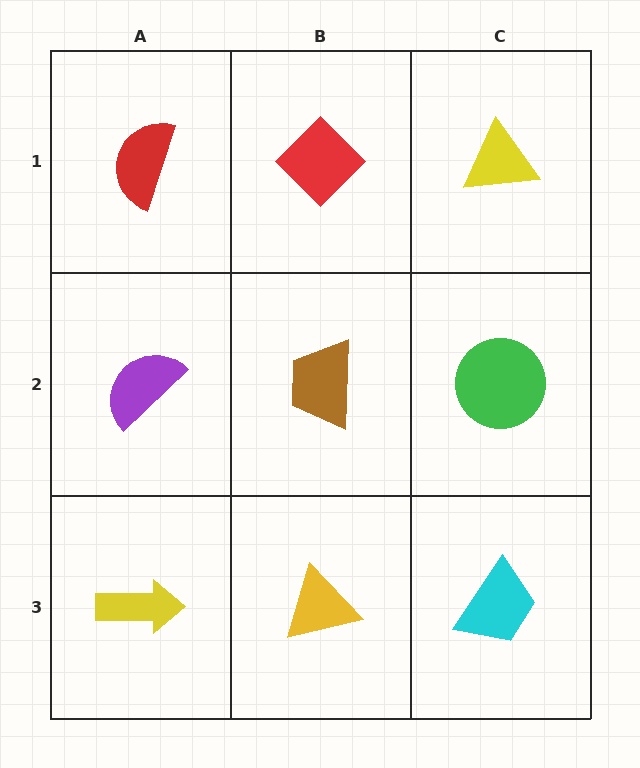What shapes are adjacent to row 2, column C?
A yellow triangle (row 1, column C), a cyan trapezoid (row 3, column C), a brown trapezoid (row 2, column B).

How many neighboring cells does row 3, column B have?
3.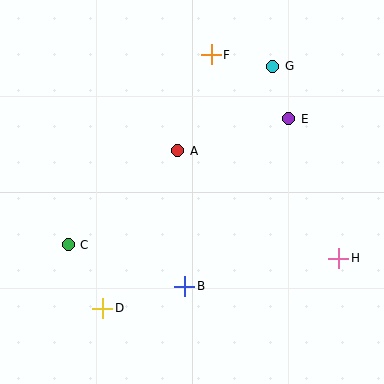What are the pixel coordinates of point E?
Point E is at (289, 119).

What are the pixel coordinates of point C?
Point C is at (68, 245).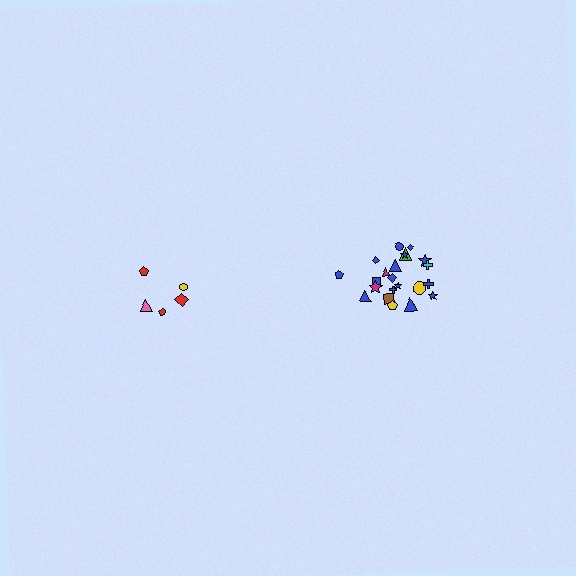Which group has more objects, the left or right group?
The right group.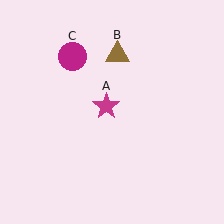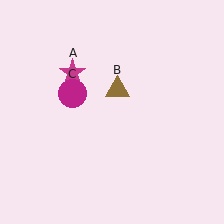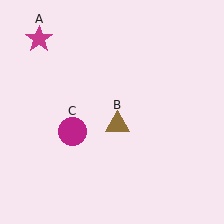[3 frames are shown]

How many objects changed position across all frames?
3 objects changed position: magenta star (object A), brown triangle (object B), magenta circle (object C).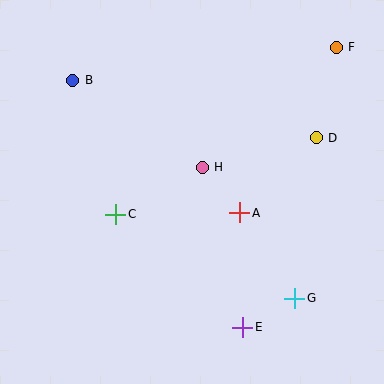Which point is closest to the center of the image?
Point H at (202, 167) is closest to the center.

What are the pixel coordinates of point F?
Point F is at (336, 47).